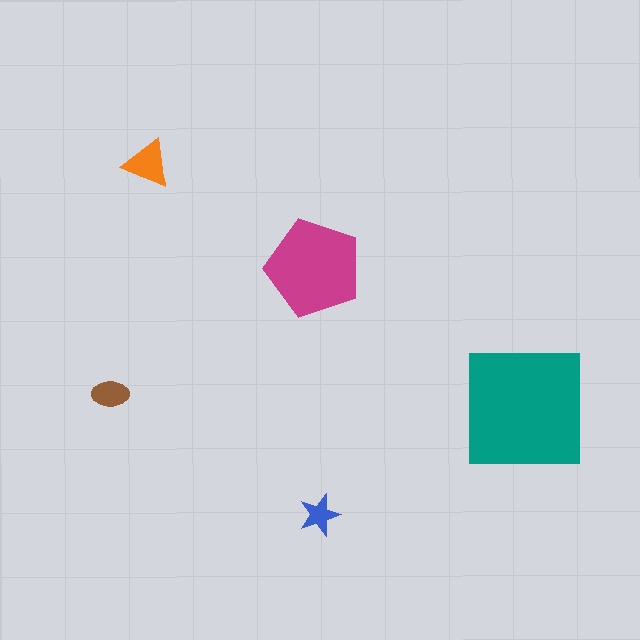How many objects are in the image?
There are 5 objects in the image.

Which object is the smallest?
The blue star.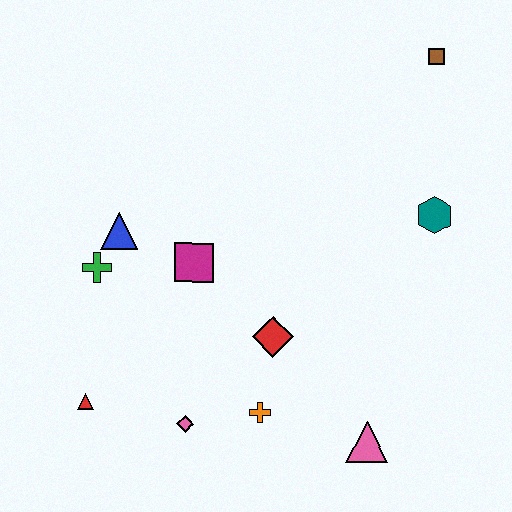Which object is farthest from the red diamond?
The brown square is farthest from the red diamond.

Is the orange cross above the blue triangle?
No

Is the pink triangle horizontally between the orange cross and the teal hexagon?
Yes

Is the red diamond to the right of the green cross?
Yes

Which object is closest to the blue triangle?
The green cross is closest to the blue triangle.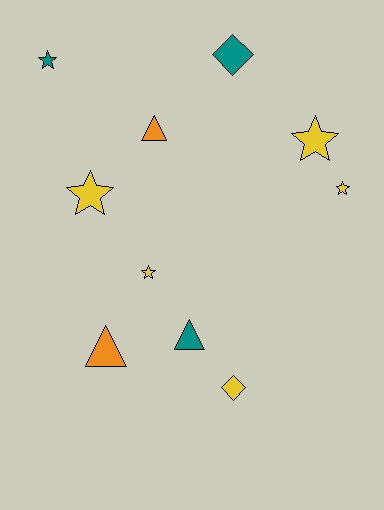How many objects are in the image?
There are 10 objects.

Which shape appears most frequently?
Star, with 5 objects.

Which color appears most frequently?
Yellow, with 5 objects.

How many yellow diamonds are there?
There is 1 yellow diamond.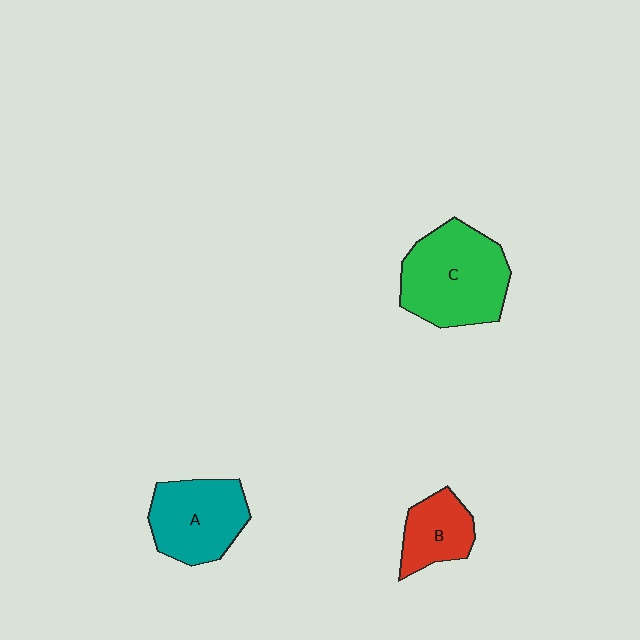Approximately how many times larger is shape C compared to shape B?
Approximately 2.0 times.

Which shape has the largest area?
Shape C (green).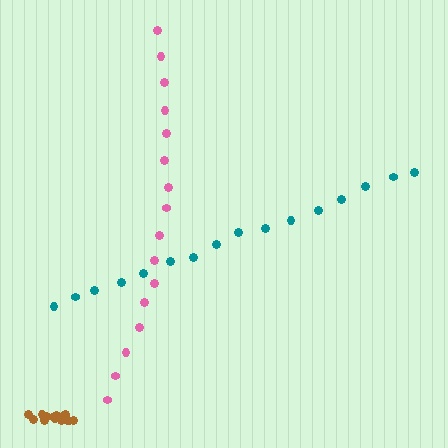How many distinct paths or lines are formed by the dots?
There are 3 distinct paths.